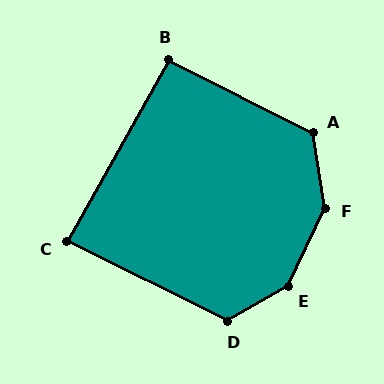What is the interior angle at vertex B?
Approximately 92 degrees (approximately right).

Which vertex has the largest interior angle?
E, at approximately 146 degrees.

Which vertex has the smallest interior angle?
C, at approximately 87 degrees.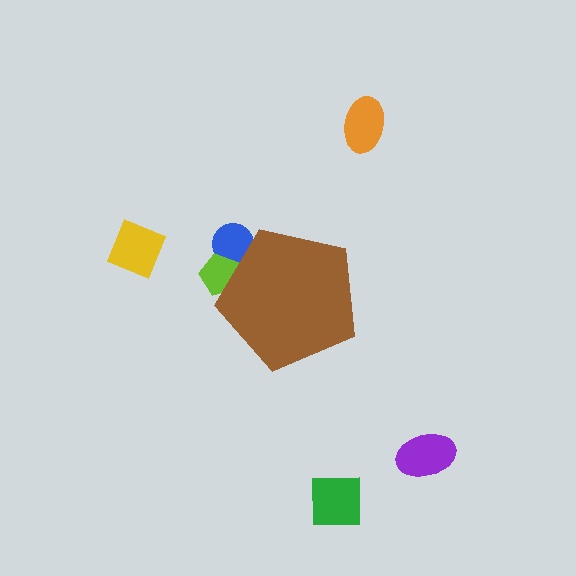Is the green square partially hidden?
No, the green square is fully visible.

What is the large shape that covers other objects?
A brown pentagon.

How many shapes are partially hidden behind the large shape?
2 shapes are partially hidden.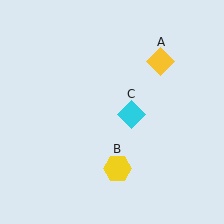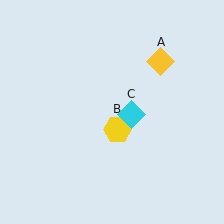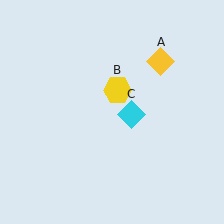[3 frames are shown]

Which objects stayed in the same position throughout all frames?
Yellow diamond (object A) and cyan diamond (object C) remained stationary.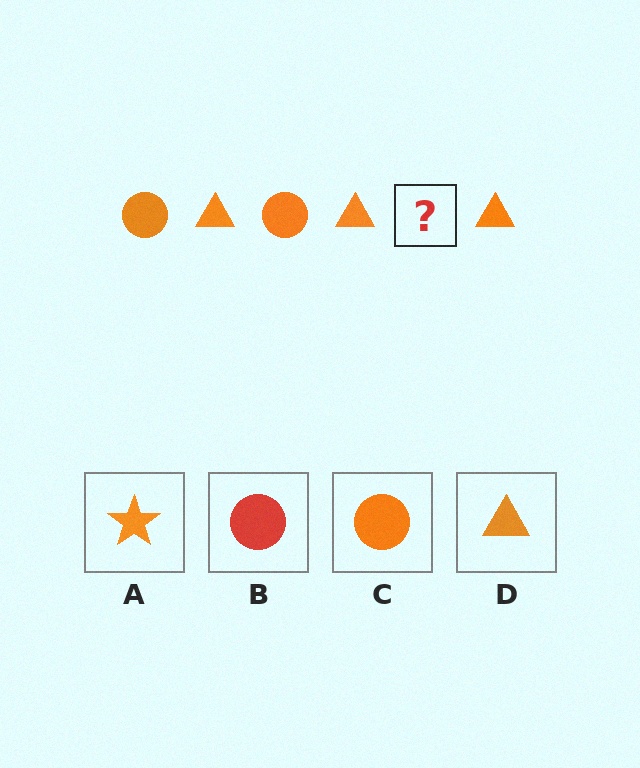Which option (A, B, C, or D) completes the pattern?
C.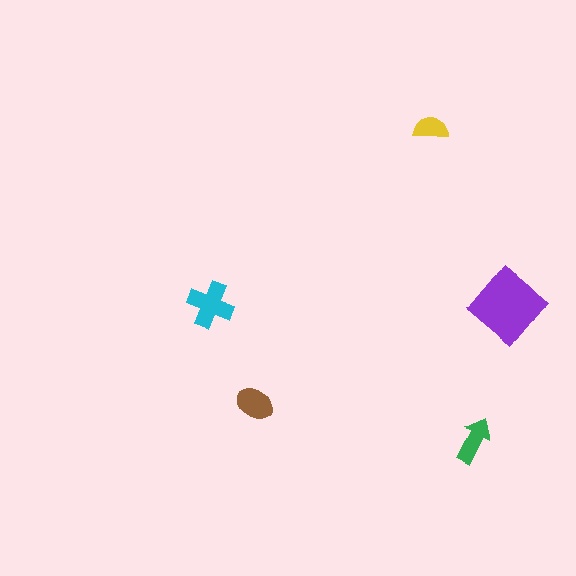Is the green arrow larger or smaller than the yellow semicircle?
Larger.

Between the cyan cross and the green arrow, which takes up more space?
The cyan cross.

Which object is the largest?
The purple diamond.